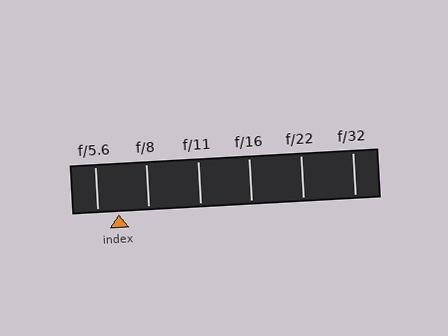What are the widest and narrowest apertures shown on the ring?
The widest aperture shown is f/5.6 and the narrowest is f/32.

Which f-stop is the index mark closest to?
The index mark is closest to f/5.6.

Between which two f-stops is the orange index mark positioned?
The index mark is between f/5.6 and f/8.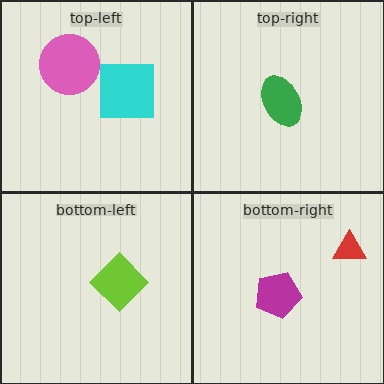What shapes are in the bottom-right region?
The magenta pentagon, the red triangle.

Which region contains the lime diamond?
The bottom-left region.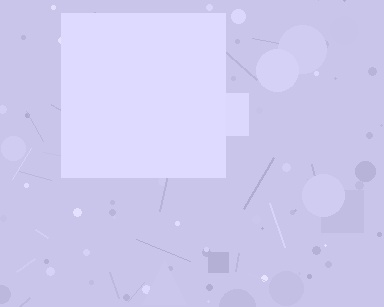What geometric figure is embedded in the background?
A square is embedded in the background.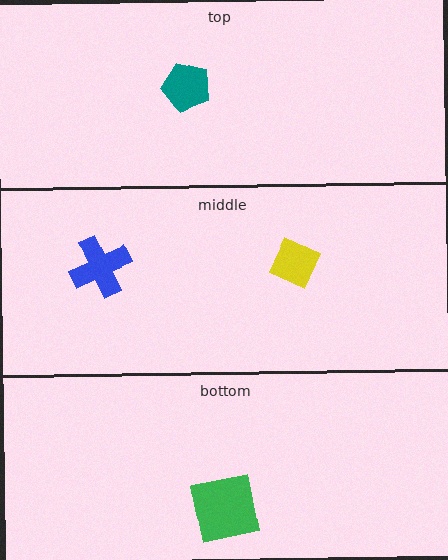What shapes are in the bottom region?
The green square.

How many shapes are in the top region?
1.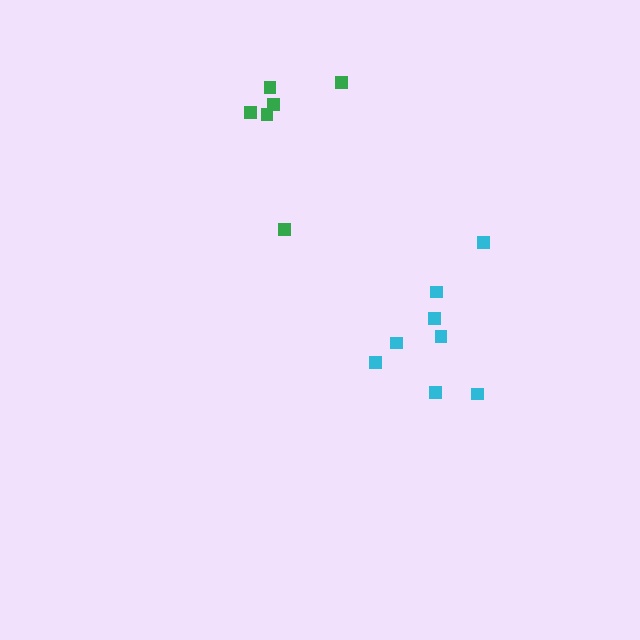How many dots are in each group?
Group 1: 8 dots, Group 2: 6 dots (14 total).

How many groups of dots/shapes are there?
There are 2 groups.